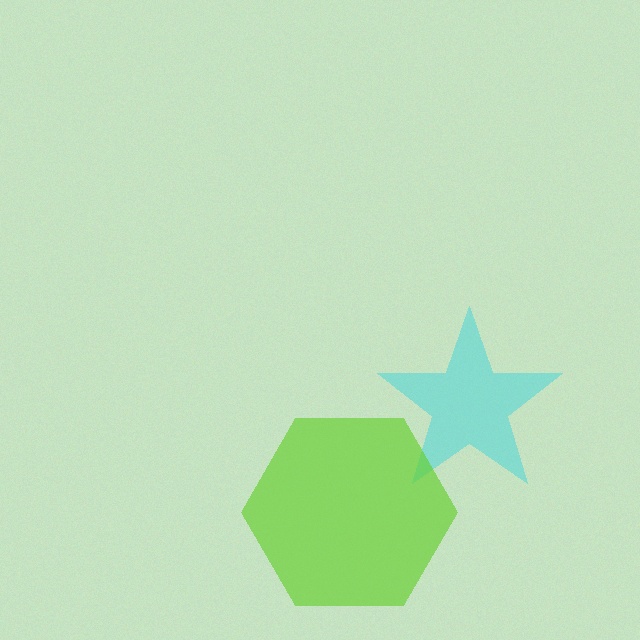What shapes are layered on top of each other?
The layered shapes are: a cyan star, a lime hexagon.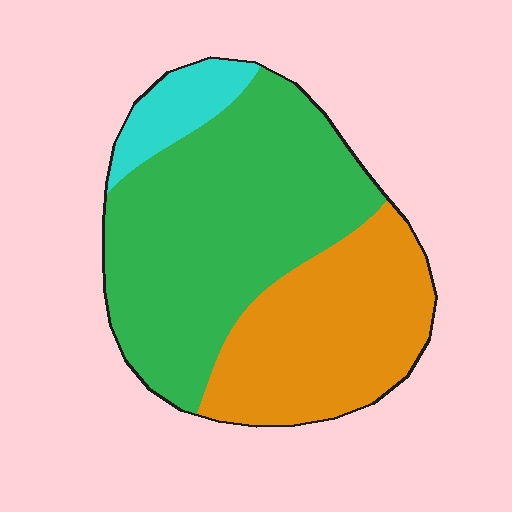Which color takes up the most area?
Green, at roughly 55%.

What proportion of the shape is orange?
Orange covers around 35% of the shape.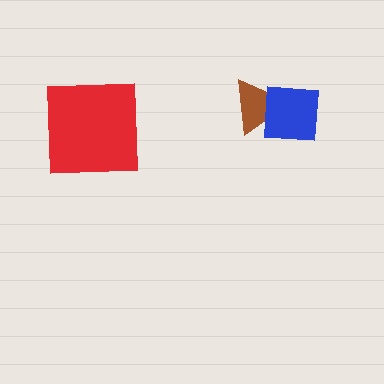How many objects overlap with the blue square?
1 object overlaps with the blue square.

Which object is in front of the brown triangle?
The blue square is in front of the brown triangle.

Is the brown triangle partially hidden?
Yes, it is partially covered by another shape.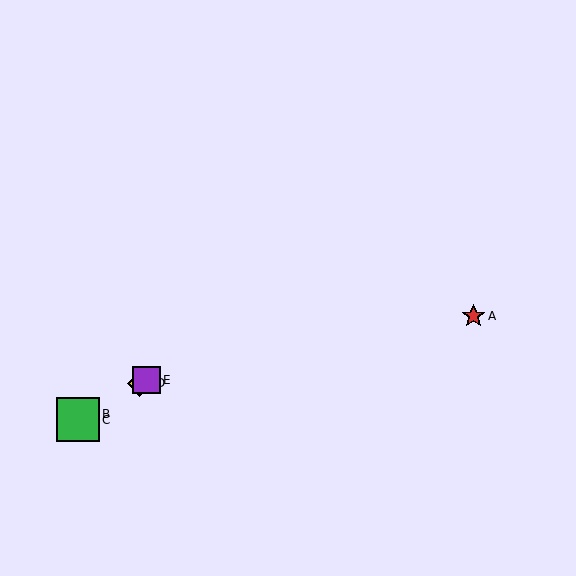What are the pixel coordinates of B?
Object B is at (88, 414).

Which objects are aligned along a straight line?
Objects B, C, D, E are aligned along a straight line.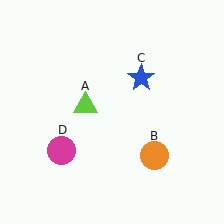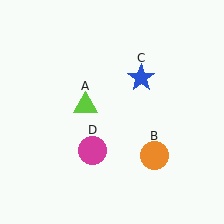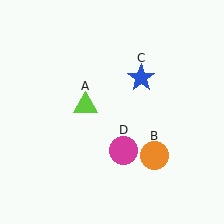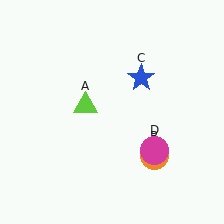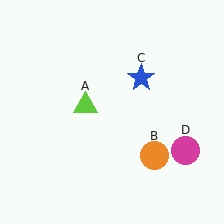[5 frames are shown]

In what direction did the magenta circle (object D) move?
The magenta circle (object D) moved right.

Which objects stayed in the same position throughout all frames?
Lime triangle (object A) and orange circle (object B) and blue star (object C) remained stationary.